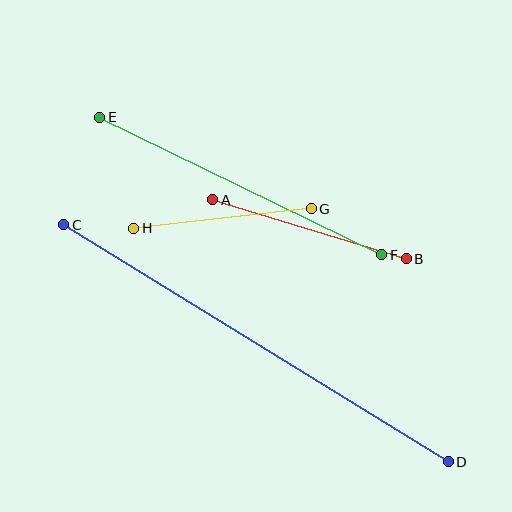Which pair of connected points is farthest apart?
Points C and D are farthest apart.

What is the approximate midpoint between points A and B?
The midpoint is at approximately (309, 229) pixels.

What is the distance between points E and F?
The distance is approximately 314 pixels.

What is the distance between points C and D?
The distance is approximately 452 pixels.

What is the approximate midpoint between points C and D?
The midpoint is at approximately (256, 343) pixels.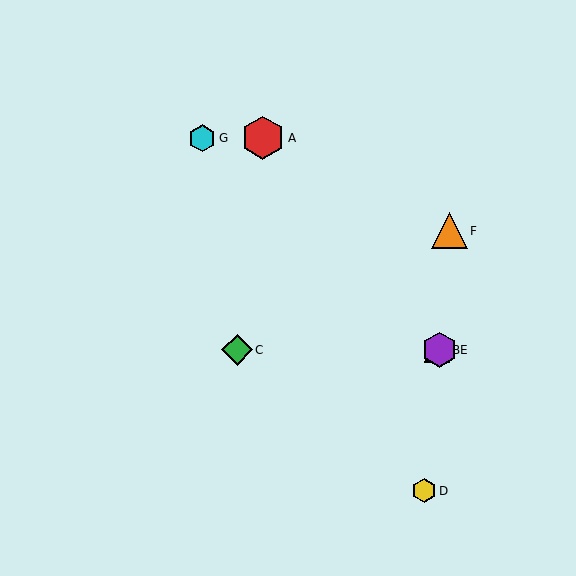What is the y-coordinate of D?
Object D is at y≈491.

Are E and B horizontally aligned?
Yes, both are at y≈350.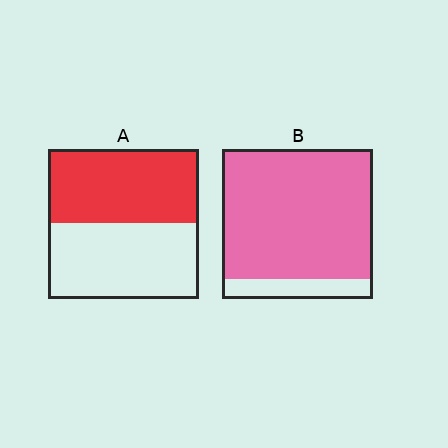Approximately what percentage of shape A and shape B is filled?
A is approximately 50% and B is approximately 85%.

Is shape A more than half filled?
Roughly half.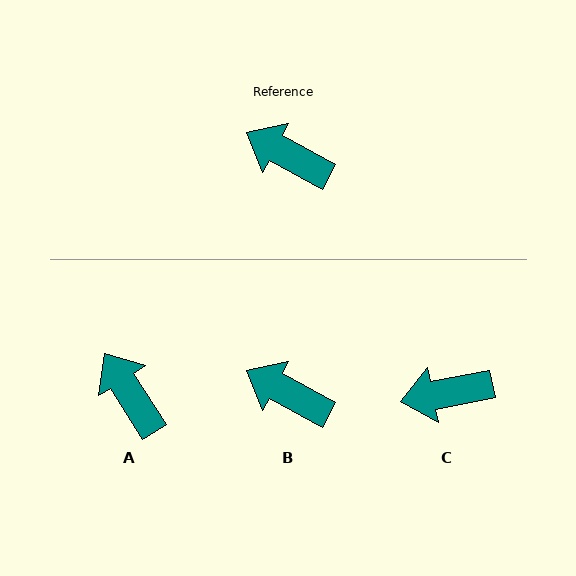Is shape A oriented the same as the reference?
No, it is off by about 29 degrees.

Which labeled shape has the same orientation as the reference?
B.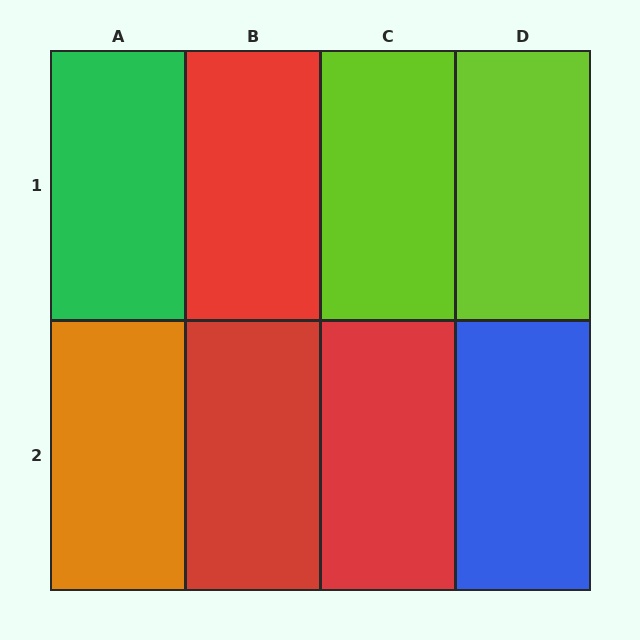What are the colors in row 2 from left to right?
Orange, red, red, blue.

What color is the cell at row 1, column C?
Lime.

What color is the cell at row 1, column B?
Red.